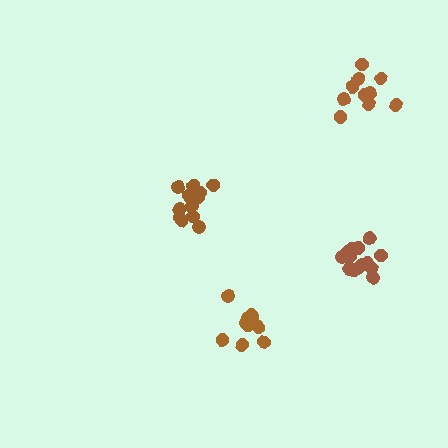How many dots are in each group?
Group 1: 10 dots, Group 2: 14 dots, Group 3: 10 dots, Group 4: 13 dots (47 total).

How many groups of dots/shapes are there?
There are 4 groups.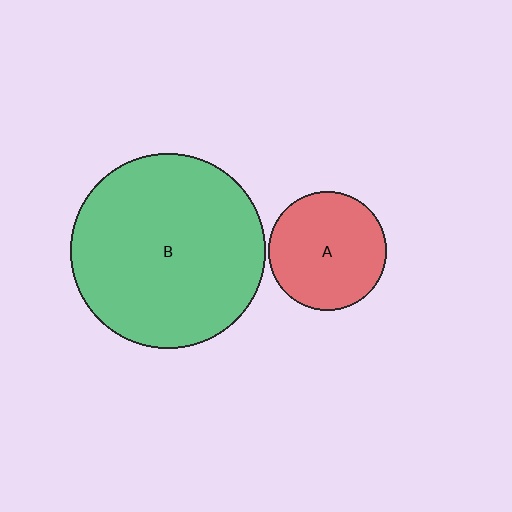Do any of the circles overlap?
No, none of the circles overlap.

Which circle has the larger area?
Circle B (green).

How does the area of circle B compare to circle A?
Approximately 2.7 times.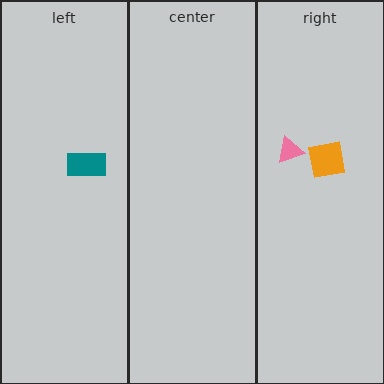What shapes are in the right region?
The pink triangle, the orange square.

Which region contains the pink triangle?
The right region.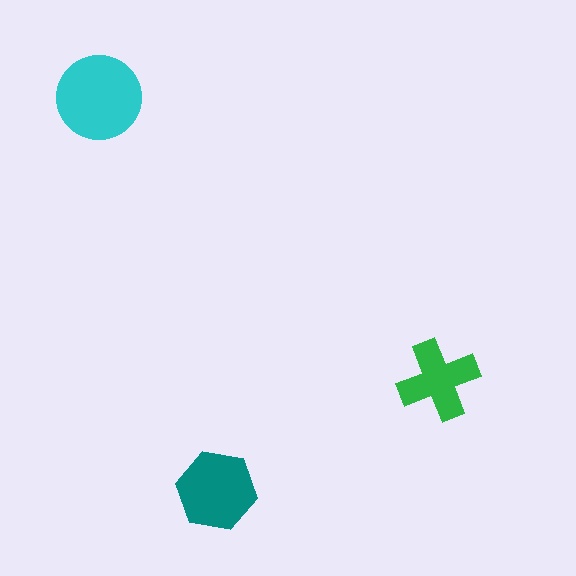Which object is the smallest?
The green cross.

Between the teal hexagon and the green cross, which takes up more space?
The teal hexagon.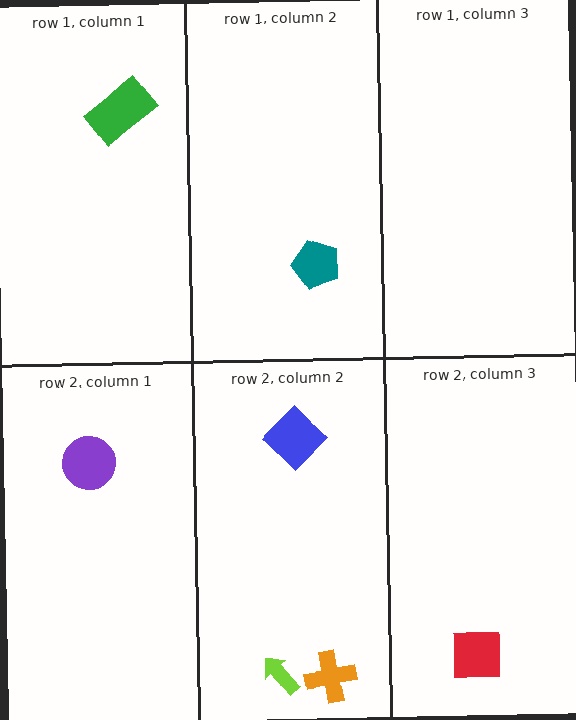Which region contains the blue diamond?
The row 2, column 2 region.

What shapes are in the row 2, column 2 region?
The blue diamond, the lime arrow, the orange cross.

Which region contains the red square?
The row 2, column 3 region.